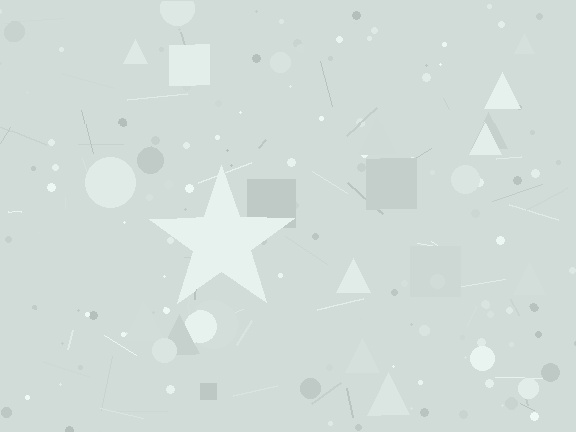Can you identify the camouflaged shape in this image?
The camouflaged shape is a star.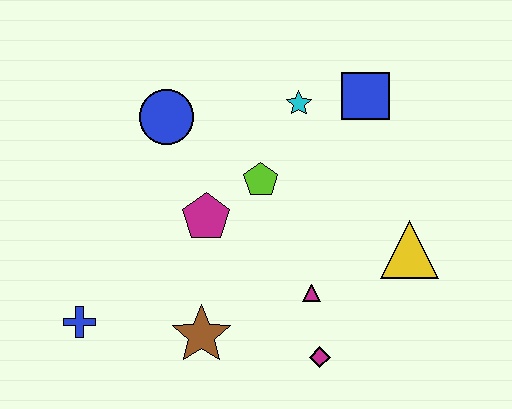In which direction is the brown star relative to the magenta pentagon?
The brown star is below the magenta pentagon.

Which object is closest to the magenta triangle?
The magenta diamond is closest to the magenta triangle.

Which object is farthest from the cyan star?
The blue cross is farthest from the cyan star.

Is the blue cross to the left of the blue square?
Yes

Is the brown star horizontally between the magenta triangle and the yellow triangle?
No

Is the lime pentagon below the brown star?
No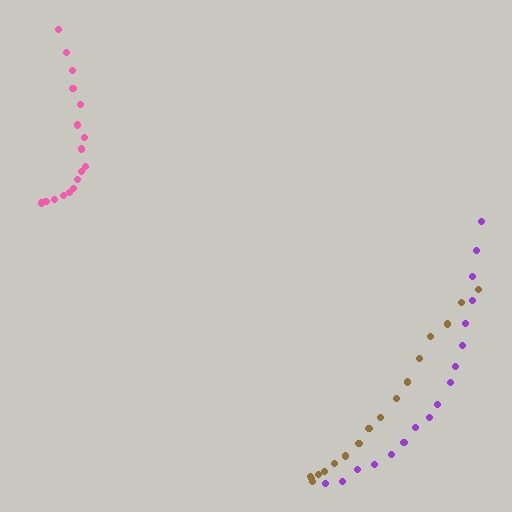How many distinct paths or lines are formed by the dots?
There are 3 distinct paths.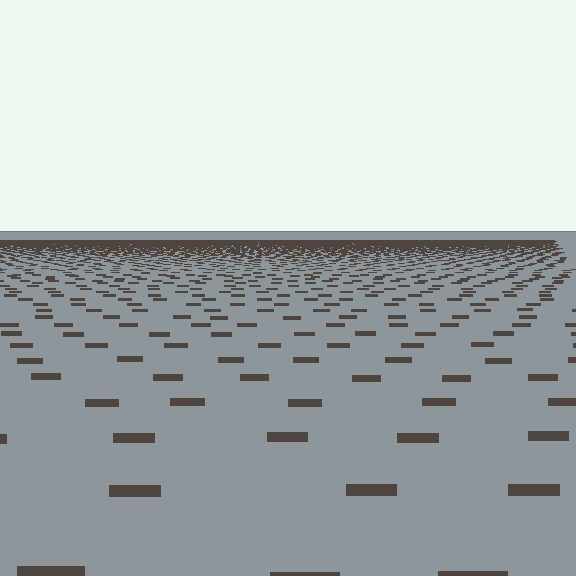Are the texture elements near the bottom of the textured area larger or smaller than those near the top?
Larger. Near the bottom, elements are closer to the viewer and appear at a bigger on-screen size.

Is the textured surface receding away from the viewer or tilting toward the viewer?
The surface is receding away from the viewer. Texture elements get smaller and denser toward the top.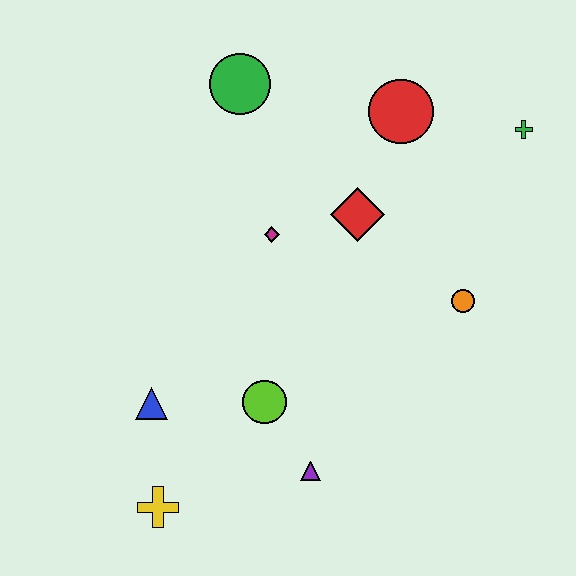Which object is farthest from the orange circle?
The yellow cross is farthest from the orange circle.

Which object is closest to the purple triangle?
The lime circle is closest to the purple triangle.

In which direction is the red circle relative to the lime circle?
The red circle is above the lime circle.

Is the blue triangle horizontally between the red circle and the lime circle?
No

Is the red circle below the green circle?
Yes